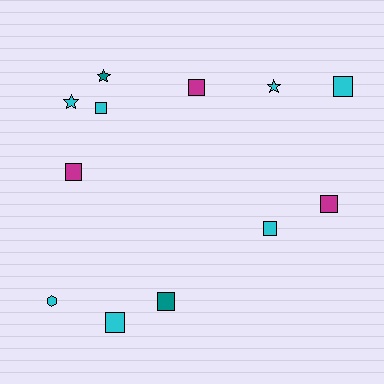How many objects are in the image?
There are 12 objects.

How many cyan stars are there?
There are 2 cyan stars.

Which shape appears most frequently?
Square, with 8 objects.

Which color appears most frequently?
Cyan, with 7 objects.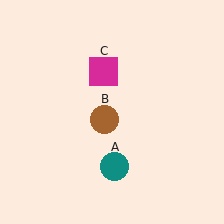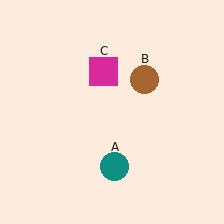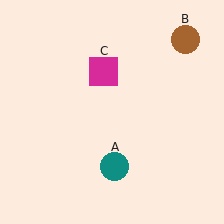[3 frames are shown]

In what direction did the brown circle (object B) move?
The brown circle (object B) moved up and to the right.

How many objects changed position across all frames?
1 object changed position: brown circle (object B).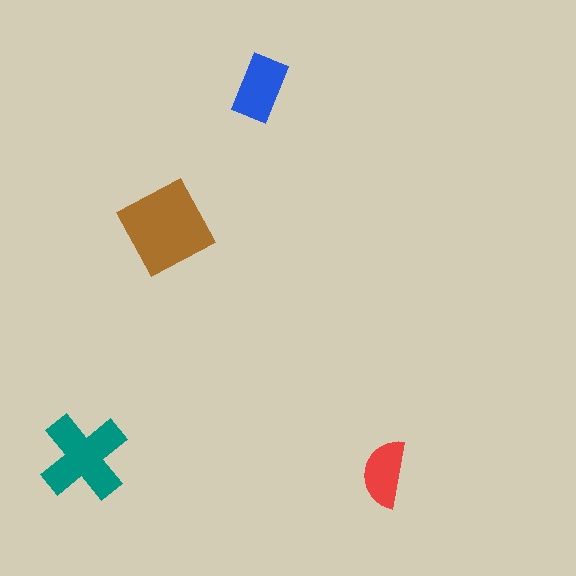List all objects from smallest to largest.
The red semicircle, the blue rectangle, the teal cross, the brown square.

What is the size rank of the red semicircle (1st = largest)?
4th.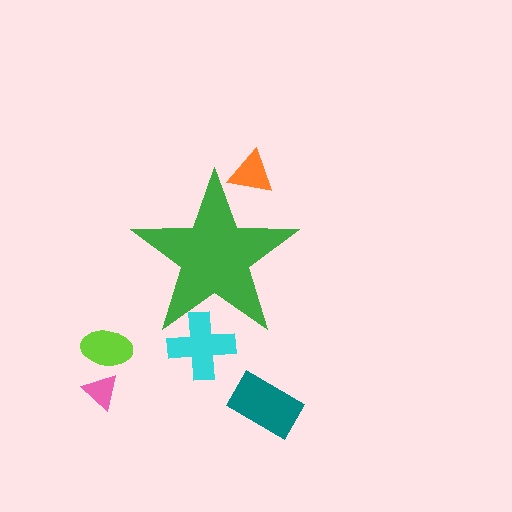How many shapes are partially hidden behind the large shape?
2 shapes are partially hidden.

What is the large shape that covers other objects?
A green star.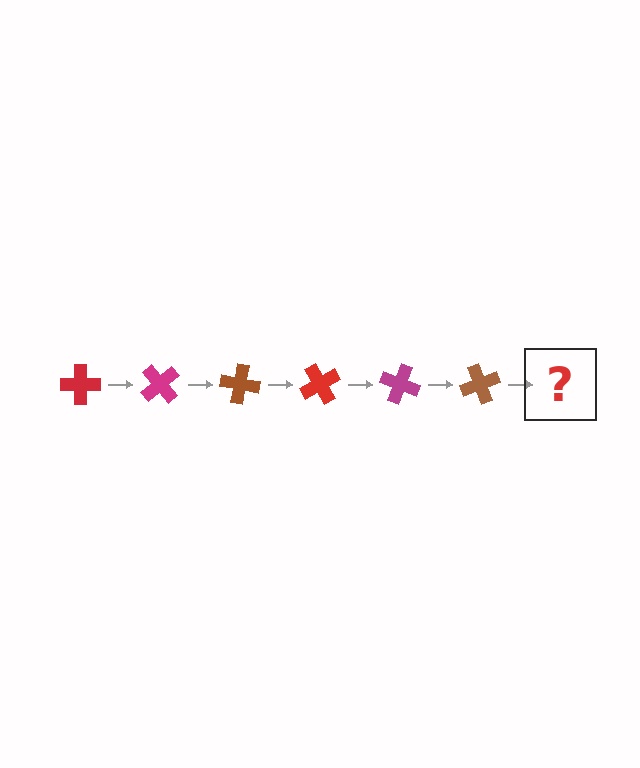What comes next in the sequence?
The next element should be a red cross, rotated 300 degrees from the start.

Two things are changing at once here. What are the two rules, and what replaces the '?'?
The two rules are that it rotates 50 degrees each step and the color cycles through red, magenta, and brown. The '?' should be a red cross, rotated 300 degrees from the start.